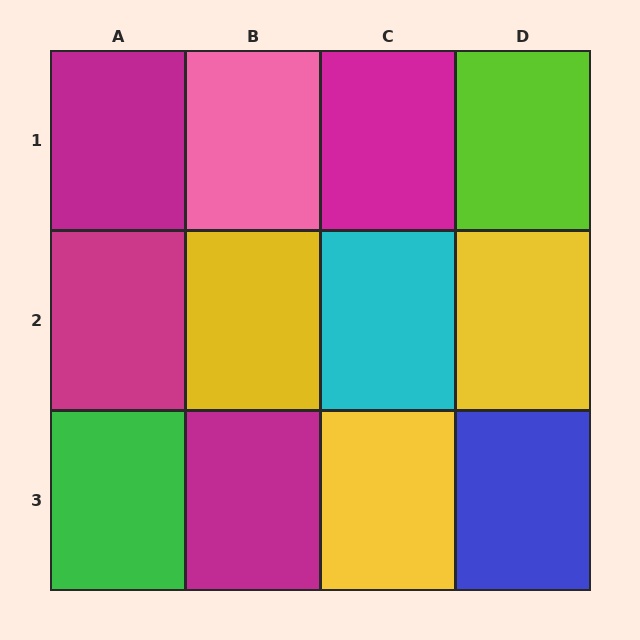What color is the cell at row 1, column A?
Magenta.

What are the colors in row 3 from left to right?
Green, magenta, yellow, blue.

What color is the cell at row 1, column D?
Lime.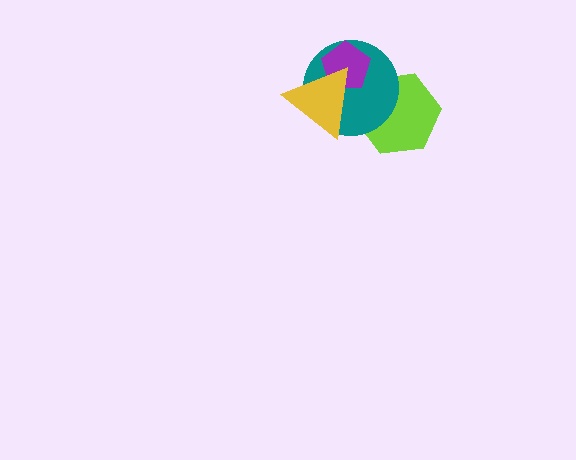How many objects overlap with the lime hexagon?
1 object overlaps with the lime hexagon.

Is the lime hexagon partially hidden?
Yes, it is partially covered by another shape.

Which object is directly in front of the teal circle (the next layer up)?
The purple pentagon is directly in front of the teal circle.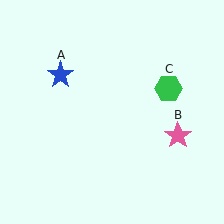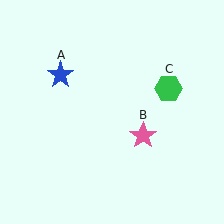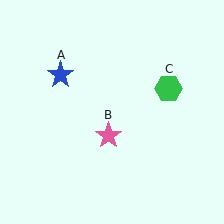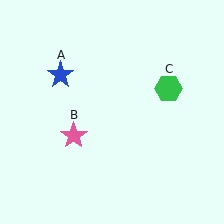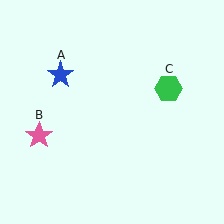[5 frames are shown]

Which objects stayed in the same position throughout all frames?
Blue star (object A) and green hexagon (object C) remained stationary.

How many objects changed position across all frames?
1 object changed position: pink star (object B).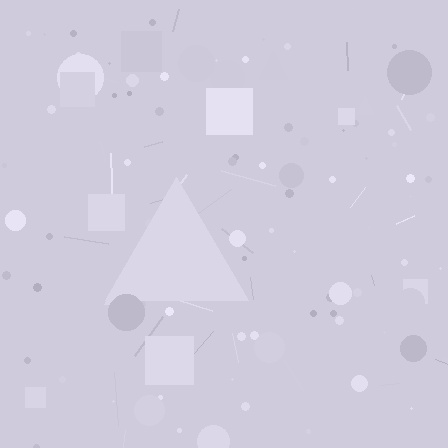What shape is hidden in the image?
A triangle is hidden in the image.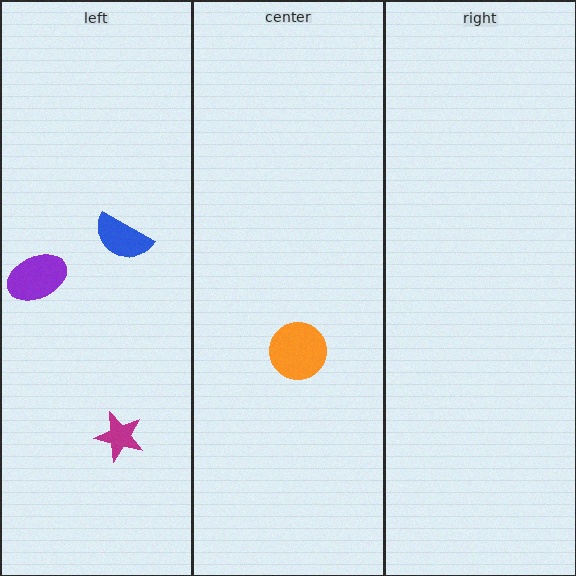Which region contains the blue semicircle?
The left region.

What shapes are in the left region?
The purple ellipse, the blue semicircle, the magenta star.